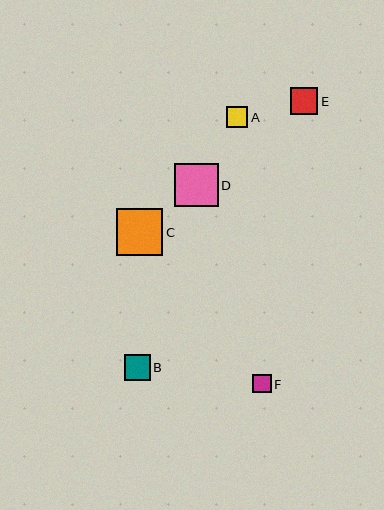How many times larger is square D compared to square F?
Square D is approximately 2.3 times the size of square F.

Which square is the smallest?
Square F is the smallest with a size of approximately 19 pixels.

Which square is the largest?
Square C is the largest with a size of approximately 47 pixels.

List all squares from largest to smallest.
From largest to smallest: C, D, E, B, A, F.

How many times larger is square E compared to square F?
Square E is approximately 1.5 times the size of square F.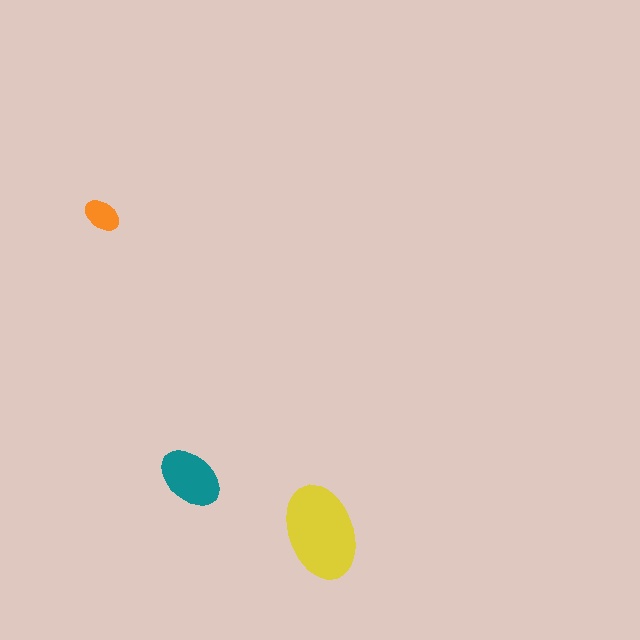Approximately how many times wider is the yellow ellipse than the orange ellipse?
About 2.5 times wider.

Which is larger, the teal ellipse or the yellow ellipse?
The yellow one.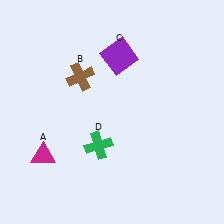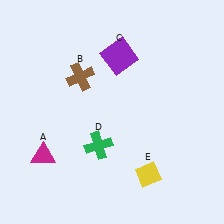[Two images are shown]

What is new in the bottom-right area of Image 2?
A yellow diamond (E) was added in the bottom-right area of Image 2.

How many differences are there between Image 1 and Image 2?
There is 1 difference between the two images.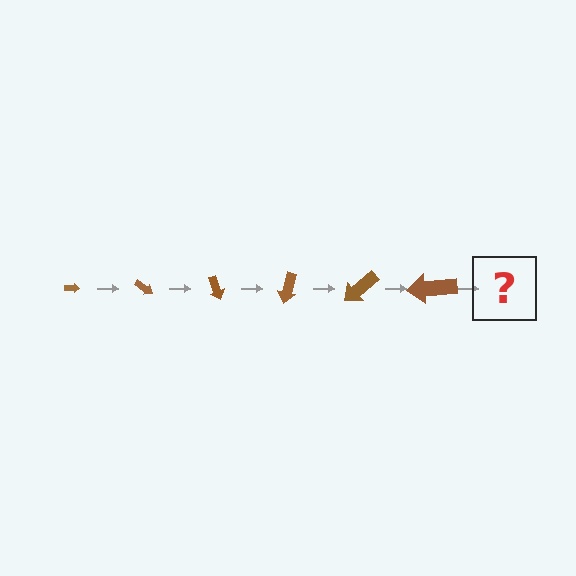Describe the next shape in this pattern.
It should be an arrow, larger than the previous one and rotated 210 degrees from the start.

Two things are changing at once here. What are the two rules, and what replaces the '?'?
The two rules are that the arrow grows larger each step and it rotates 35 degrees each step. The '?' should be an arrow, larger than the previous one and rotated 210 degrees from the start.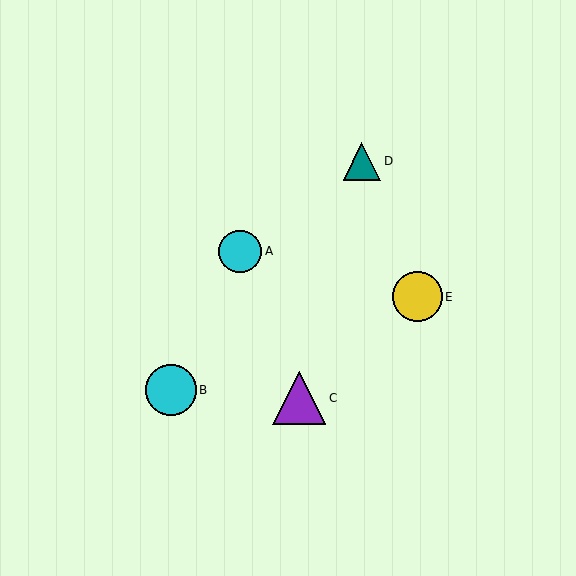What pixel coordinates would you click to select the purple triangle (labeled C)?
Click at (299, 398) to select the purple triangle C.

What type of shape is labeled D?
Shape D is a teal triangle.